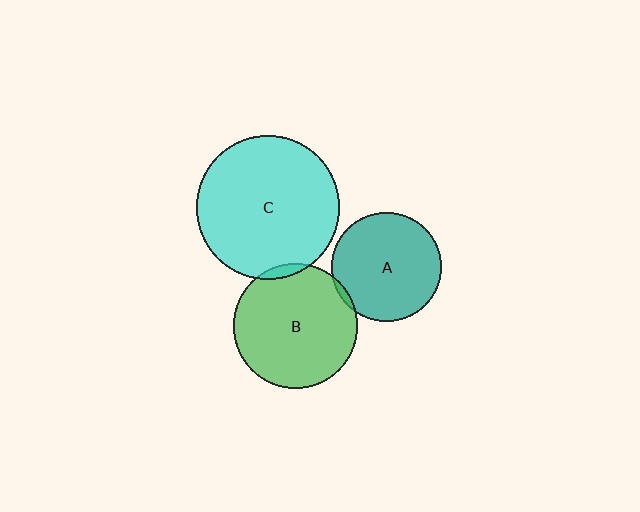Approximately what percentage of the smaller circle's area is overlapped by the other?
Approximately 5%.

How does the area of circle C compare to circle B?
Approximately 1.3 times.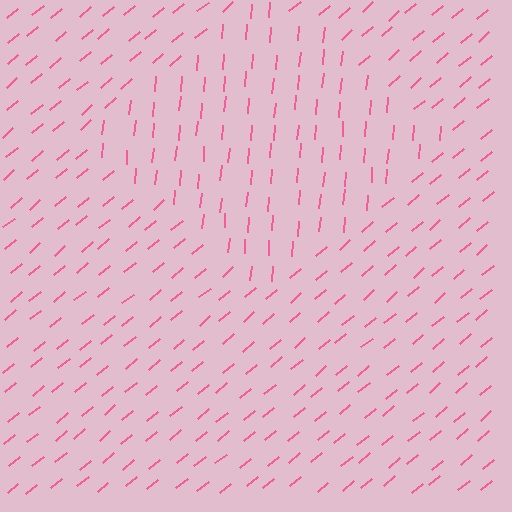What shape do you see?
I see a diamond.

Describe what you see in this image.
The image is filled with small pink line segments. A diamond region in the image has lines oriented differently from the surrounding lines, creating a visible texture boundary.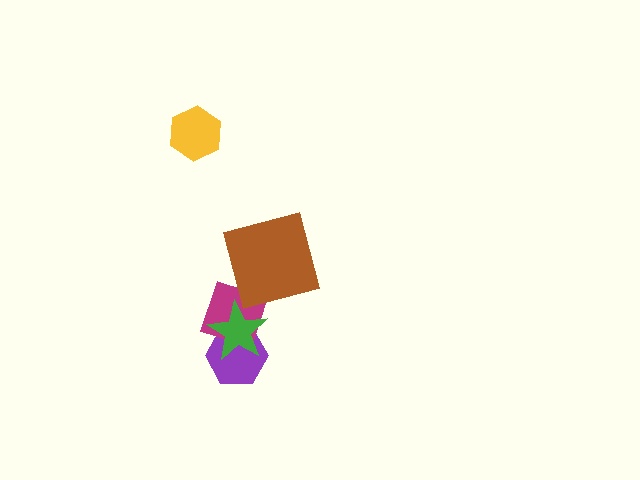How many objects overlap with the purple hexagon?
2 objects overlap with the purple hexagon.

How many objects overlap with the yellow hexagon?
0 objects overlap with the yellow hexagon.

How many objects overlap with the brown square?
1 object overlaps with the brown square.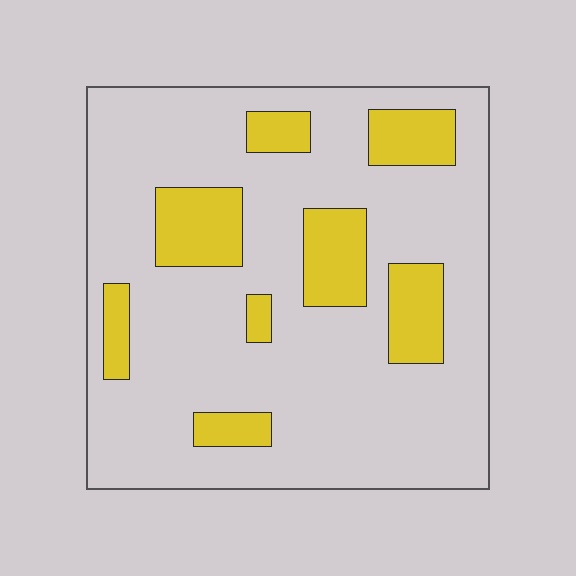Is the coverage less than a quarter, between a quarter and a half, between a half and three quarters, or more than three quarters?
Less than a quarter.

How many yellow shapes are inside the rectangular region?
8.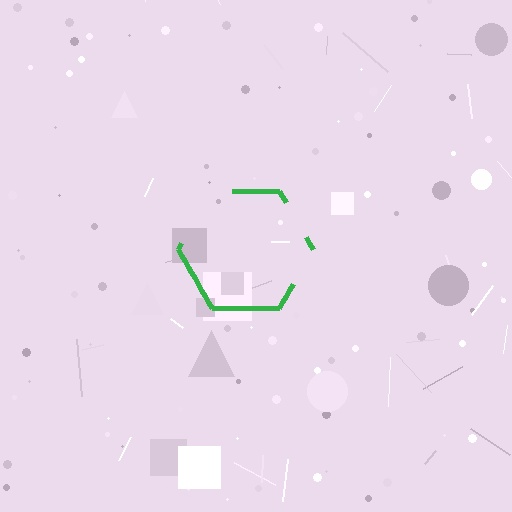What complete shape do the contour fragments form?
The contour fragments form a hexagon.